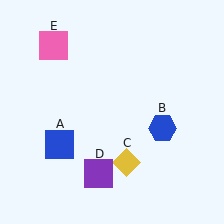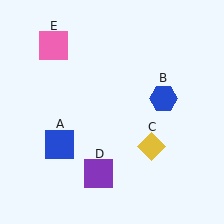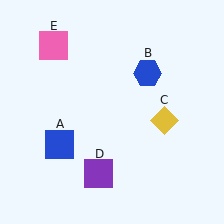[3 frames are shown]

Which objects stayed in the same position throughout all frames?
Blue square (object A) and purple square (object D) and pink square (object E) remained stationary.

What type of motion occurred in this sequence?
The blue hexagon (object B), yellow diamond (object C) rotated counterclockwise around the center of the scene.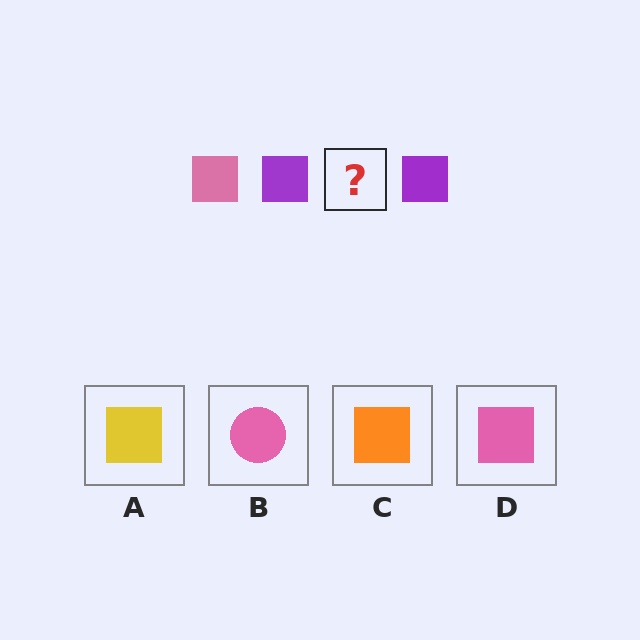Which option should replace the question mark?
Option D.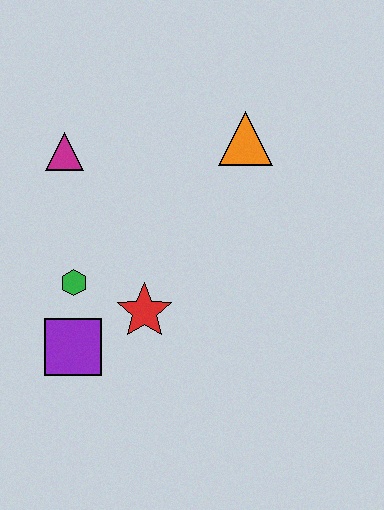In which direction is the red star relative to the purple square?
The red star is to the right of the purple square.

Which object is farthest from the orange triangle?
The purple square is farthest from the orange triangle.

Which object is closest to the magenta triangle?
The green hexagon is closest to the magenta triangle.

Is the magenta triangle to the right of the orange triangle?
No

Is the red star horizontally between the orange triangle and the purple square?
Yes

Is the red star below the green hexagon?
Yes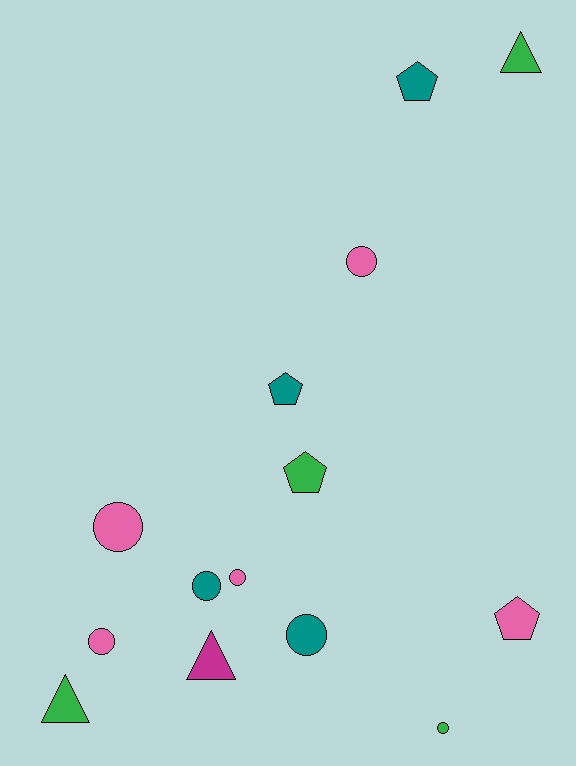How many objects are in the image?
There are 14 objects.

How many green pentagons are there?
There is 1 green pentagon.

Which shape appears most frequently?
Circle, with 7 objects.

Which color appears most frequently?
Pink, with 5 objects.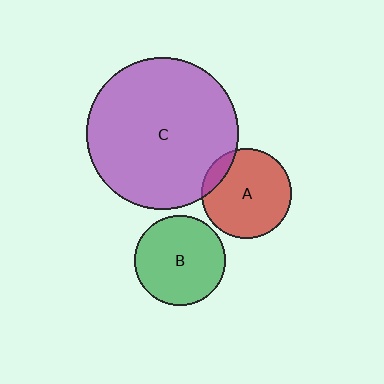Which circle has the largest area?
Circle C (purple).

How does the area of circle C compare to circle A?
Approximately 2.9 times.